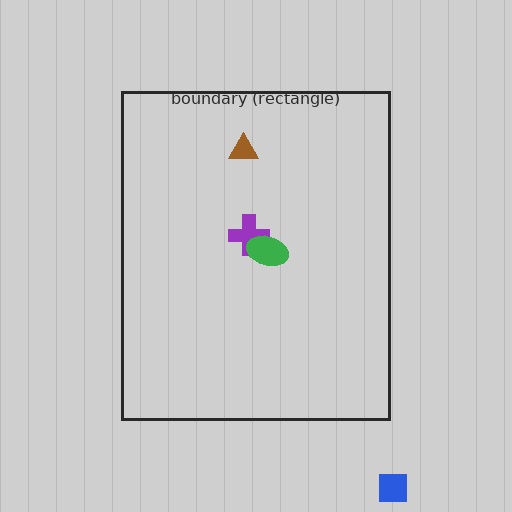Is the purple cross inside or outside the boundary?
Inside.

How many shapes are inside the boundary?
3 inside, 1 outside.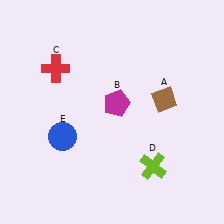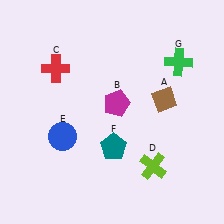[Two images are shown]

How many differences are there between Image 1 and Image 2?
There are 2 differences between the two images.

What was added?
A teal pentagon (F), a green cross (G) were added in Image 2.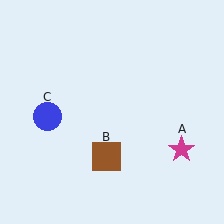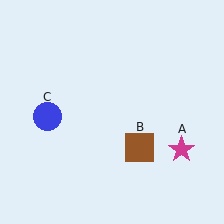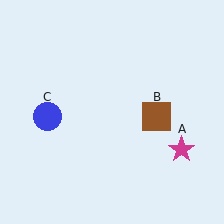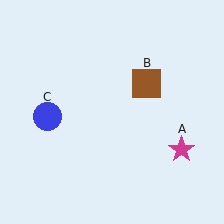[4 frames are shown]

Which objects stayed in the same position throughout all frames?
Magenta star (object A) and blue circle (object C) remained stationary.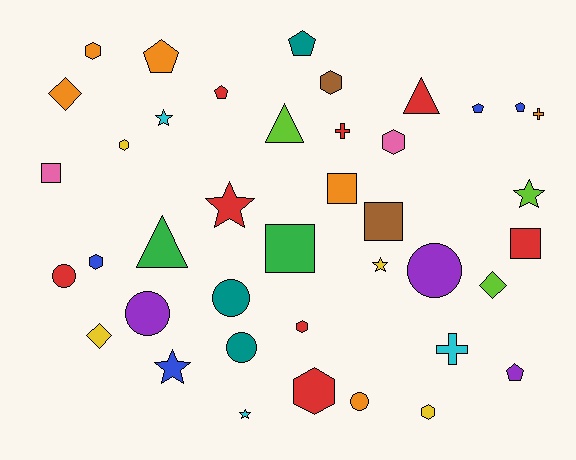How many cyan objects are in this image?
There are 3 cyan objects.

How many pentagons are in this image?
There are 6 pentagons.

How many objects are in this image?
There are 40 objects.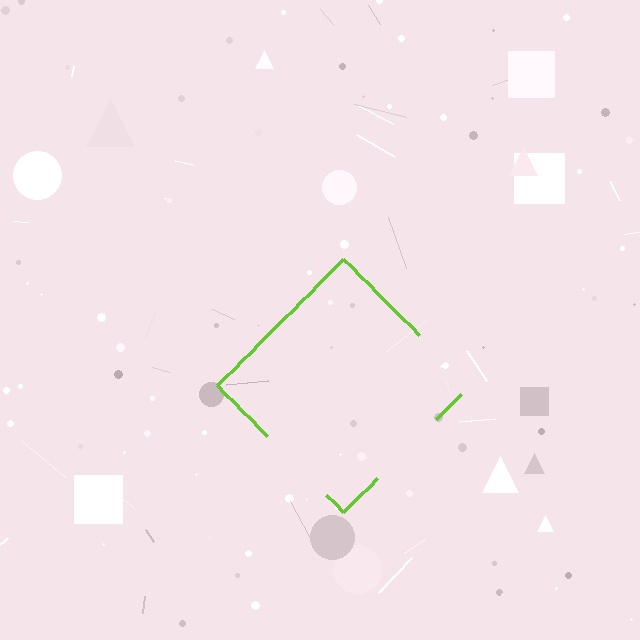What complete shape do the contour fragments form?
The contour fragments form a diamond.